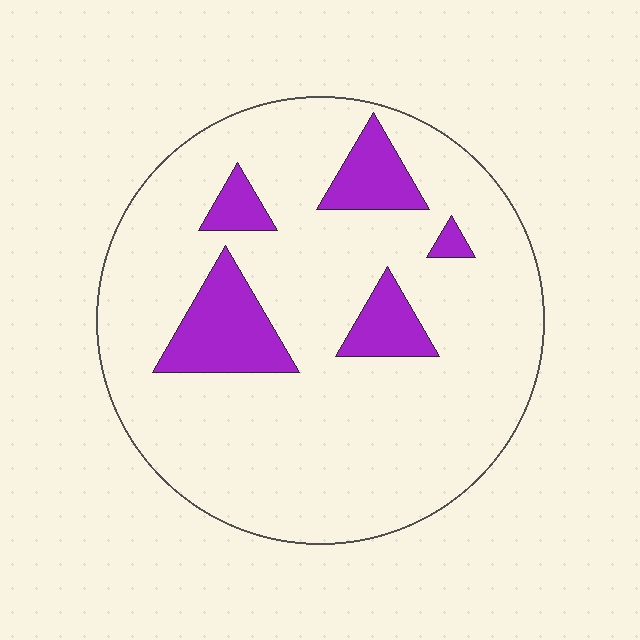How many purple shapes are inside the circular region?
5.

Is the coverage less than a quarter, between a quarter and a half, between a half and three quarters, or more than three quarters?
Less than a quarter.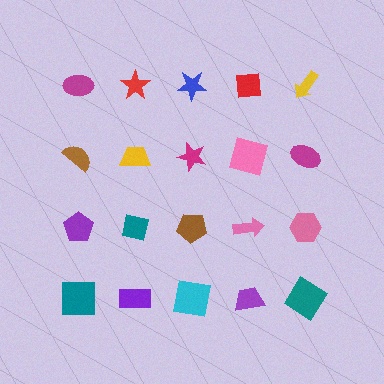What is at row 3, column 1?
A purple pentagon.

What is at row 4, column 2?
A purple rectangle.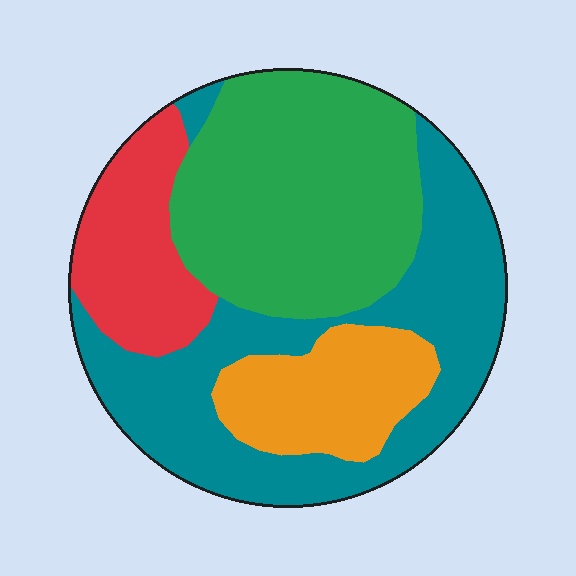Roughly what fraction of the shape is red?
Red covers around 15% of the shape.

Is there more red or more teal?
Teal.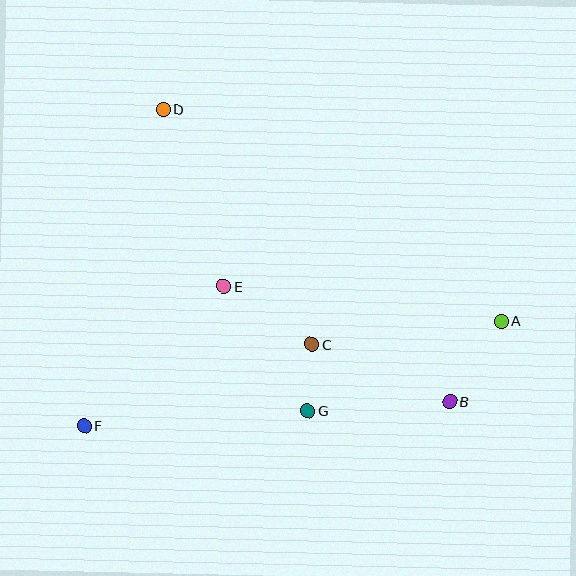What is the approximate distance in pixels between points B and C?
The distance between B and C is approximately 149 pixels.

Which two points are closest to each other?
Points C and G are closest to each other.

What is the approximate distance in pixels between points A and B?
The distance between A and B is approximately 96 pixels.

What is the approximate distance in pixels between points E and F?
The distance between E and F is approximately 198 pixels.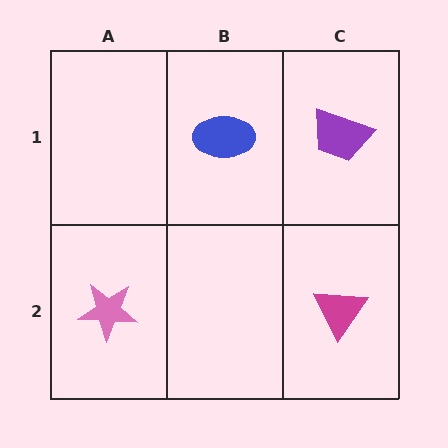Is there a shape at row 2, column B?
No, that cell is empty.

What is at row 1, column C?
A purple trapezoid.